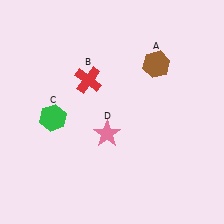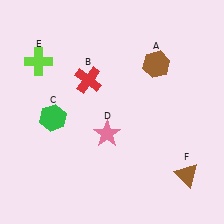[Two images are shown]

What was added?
A lime cross (E), a brown triangle (F) were added in Image 2.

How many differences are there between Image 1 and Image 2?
There are 2 differences between the two images.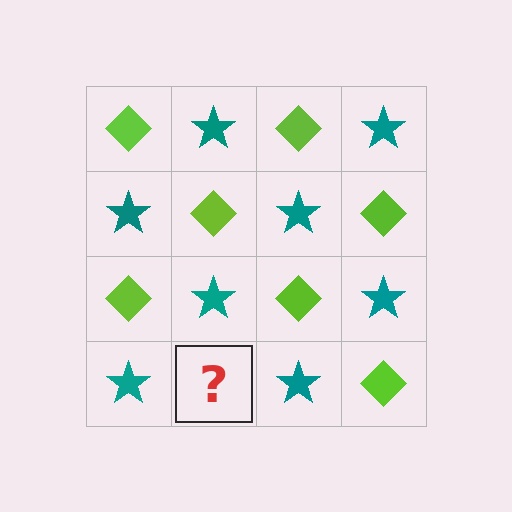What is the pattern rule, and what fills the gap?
The rule is that it alternates lime diamond and teal star in a checkerboard pattern. The gap should be filled with a lime diamond.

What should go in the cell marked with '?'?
The missing cell should contain a lime diamond.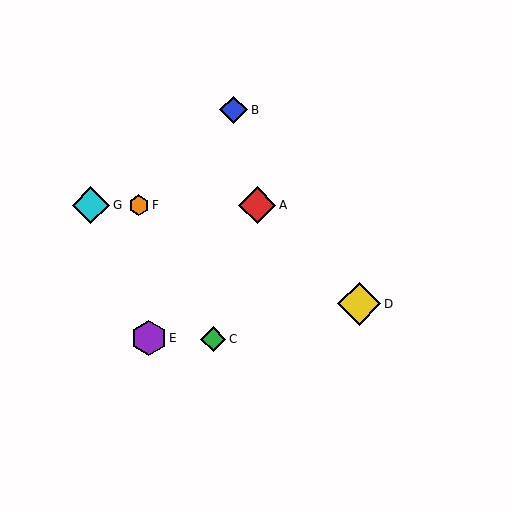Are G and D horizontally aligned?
No, G is at y≈205 and D is at y≈304.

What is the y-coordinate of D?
Object D is at y≈304.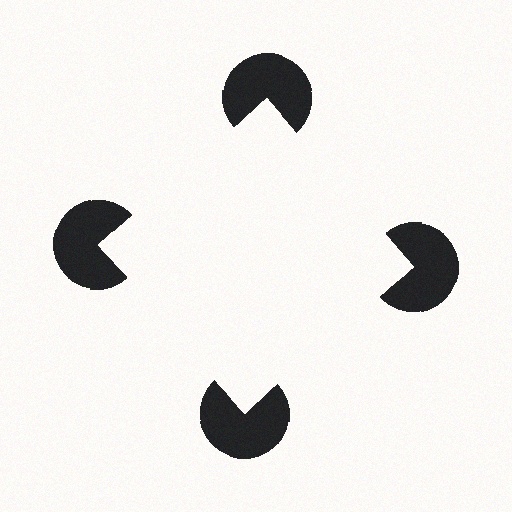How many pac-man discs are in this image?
There are 4 — one at each vertex of the illusory square.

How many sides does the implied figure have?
4 sides.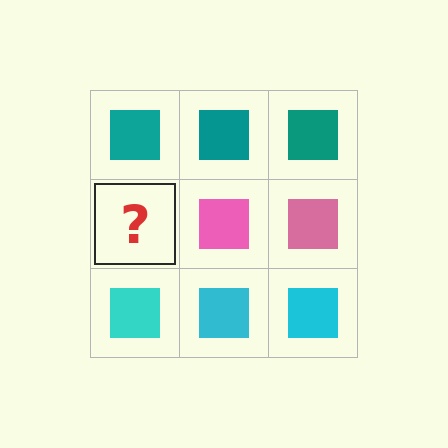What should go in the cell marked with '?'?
The missing cell should contain a pink square.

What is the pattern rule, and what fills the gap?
The rule is that each row has a consistent color. The gap should be filled with a pink square.